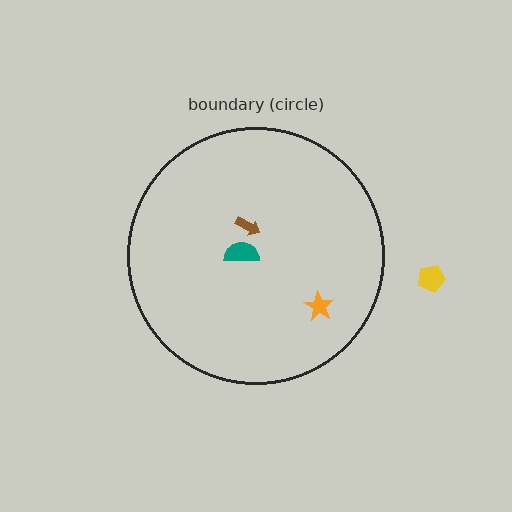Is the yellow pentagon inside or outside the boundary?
Outside.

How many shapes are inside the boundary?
3 inside, 1 outside.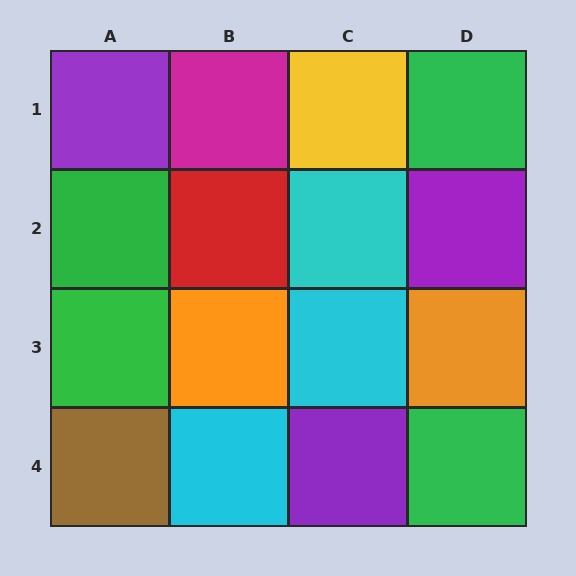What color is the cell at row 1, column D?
Green.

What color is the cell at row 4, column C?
Purple.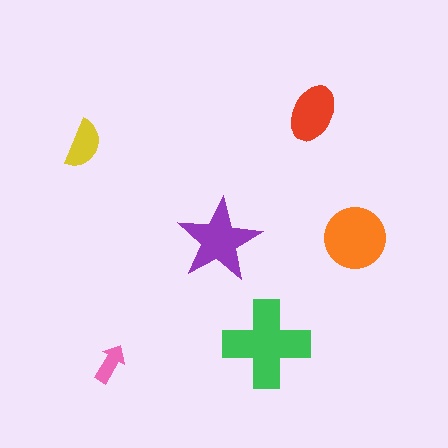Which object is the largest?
The green cross.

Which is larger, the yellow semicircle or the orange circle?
The orange circle.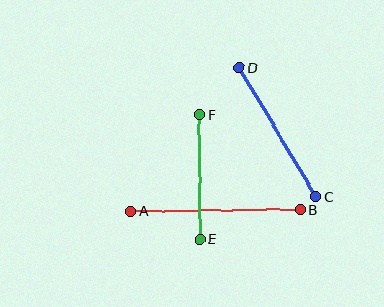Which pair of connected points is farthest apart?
Points A and B are farthest apart.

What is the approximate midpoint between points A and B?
The midpoint is at approximately (216, 210) pixels.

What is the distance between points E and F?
The distance is approximately 125 pixels.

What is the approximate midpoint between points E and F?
The midpoint is at approximately (200, 177) pixels.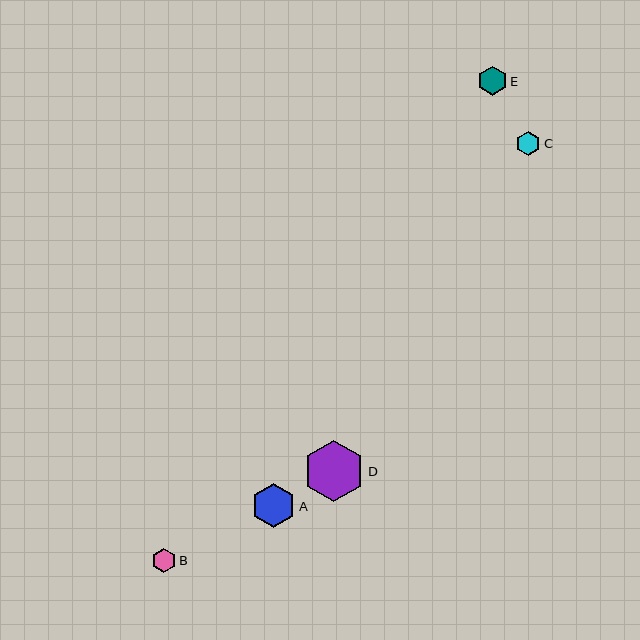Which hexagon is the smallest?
Hexagon B is the smallest with a size of approximately 24 pixels.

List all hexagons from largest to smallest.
From largest to smallest: D, A, E, C, B.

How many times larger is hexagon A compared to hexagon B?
Hexagon A is approximately 1.8 times the size of hexagon B.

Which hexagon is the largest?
Hexagon D is the largest with a size of approximately 62 pixels.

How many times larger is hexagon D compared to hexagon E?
Hexagon D is approximately 2.1 times the size of hexagon E.